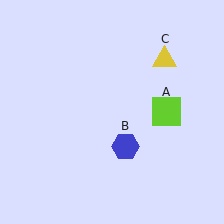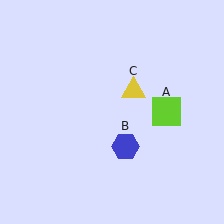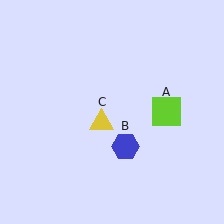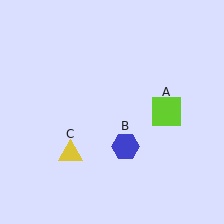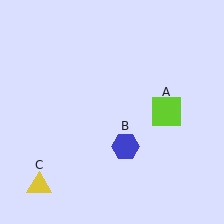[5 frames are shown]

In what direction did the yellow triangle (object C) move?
The yellow triangle (object C) moved down and to the left.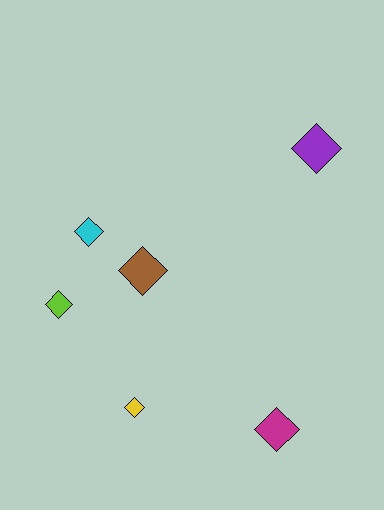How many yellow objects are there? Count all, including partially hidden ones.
There is 1 yellow object.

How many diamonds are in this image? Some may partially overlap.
There are 6 diamonds.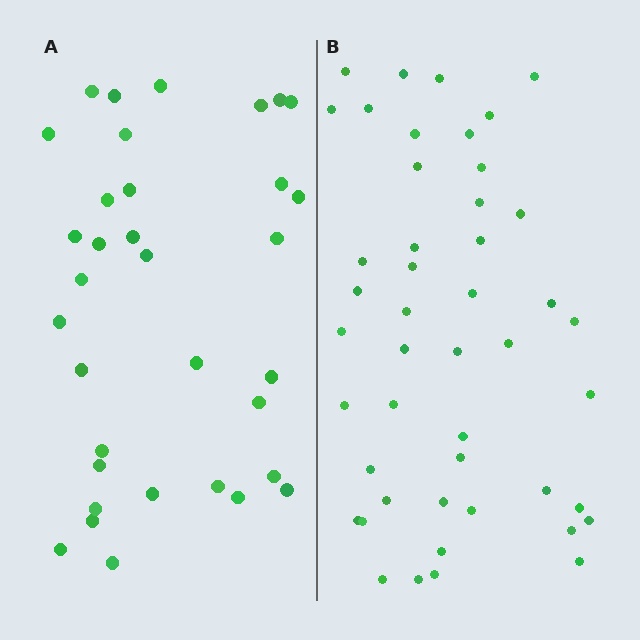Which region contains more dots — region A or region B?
Region B (the right region) has more dots.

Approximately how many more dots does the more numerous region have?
Region B has roughly 12 or so more dots than region A.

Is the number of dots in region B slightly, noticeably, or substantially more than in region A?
Region B has noticeably more, but not dramatically so. The ratio is roughly 1.4 to 1.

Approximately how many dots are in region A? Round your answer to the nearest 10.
About 30 dots. (The exact count is 34, which rounds to 30.)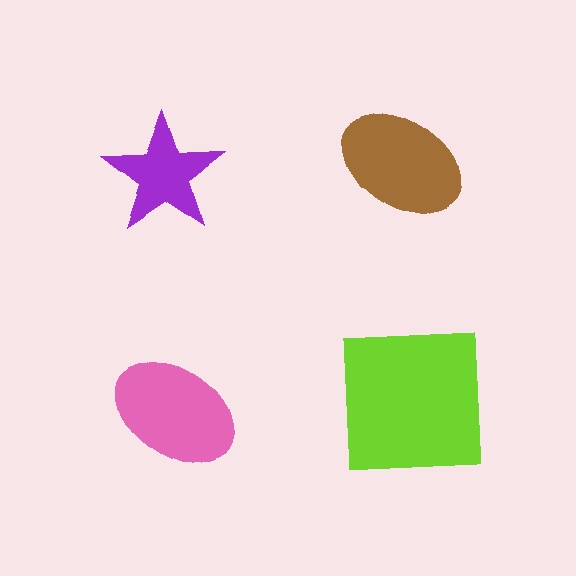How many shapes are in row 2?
2 shapes.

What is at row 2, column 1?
A pink ellipse.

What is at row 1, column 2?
A brown ellipse.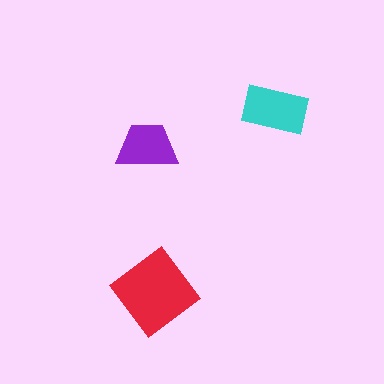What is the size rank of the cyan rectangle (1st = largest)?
2nd.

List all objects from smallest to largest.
The purple trapezoid, the cyan rectangle, the red diamond.